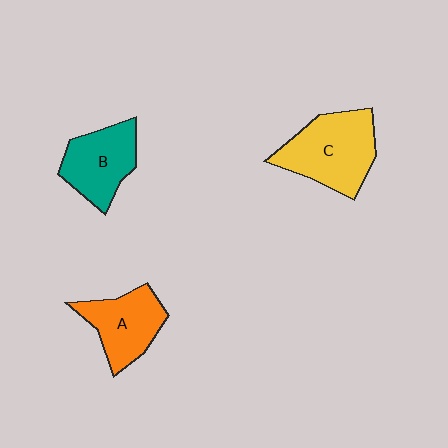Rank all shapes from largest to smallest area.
From largest to smallest: C (yellow), B (teal), A (orange).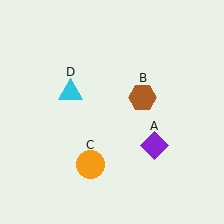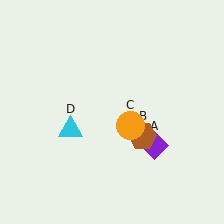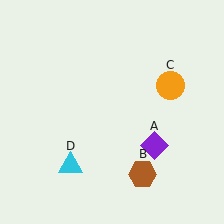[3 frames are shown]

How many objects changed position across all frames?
3 objects changed position: brown hexagon (object B), orange circle (object C), cyan triangle (object D).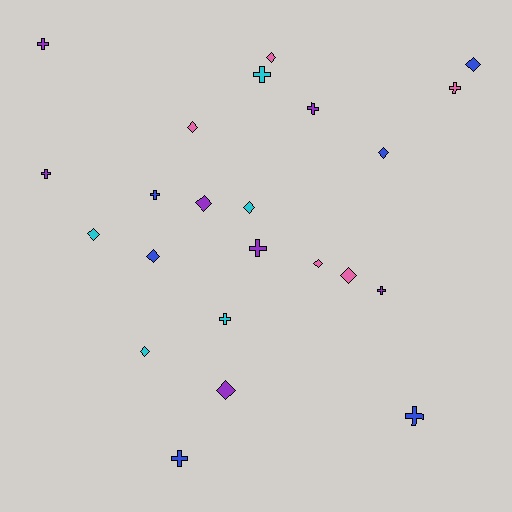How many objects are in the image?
There are 23 objects.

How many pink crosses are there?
There is 1 pink cross.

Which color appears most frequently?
Purple, with 7 objects.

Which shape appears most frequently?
Diamond, with 12 objects.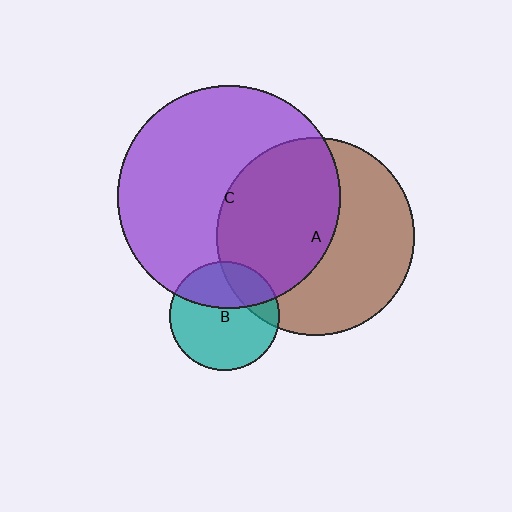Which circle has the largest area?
Circle C (purple).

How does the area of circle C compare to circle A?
Approximately 1.3 times.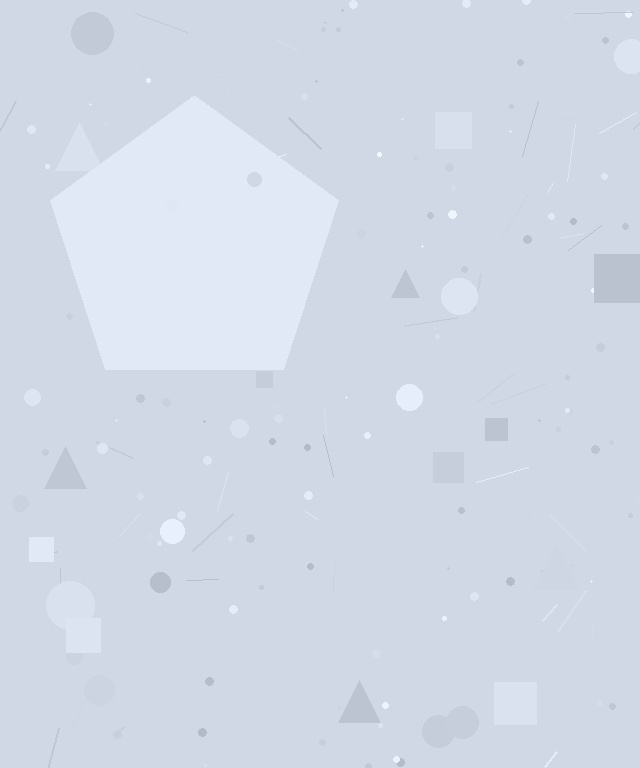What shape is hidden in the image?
A pentagon is hidden in the image.